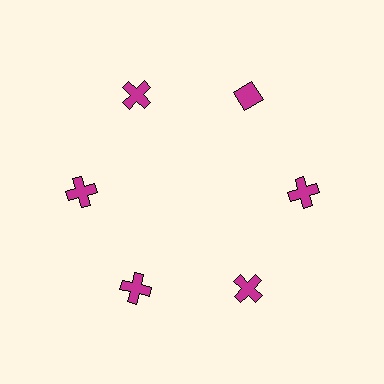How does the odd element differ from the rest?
It has a different shape: diamond instead of cross.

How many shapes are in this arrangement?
There are 6 shapes arranged in a ring pattern.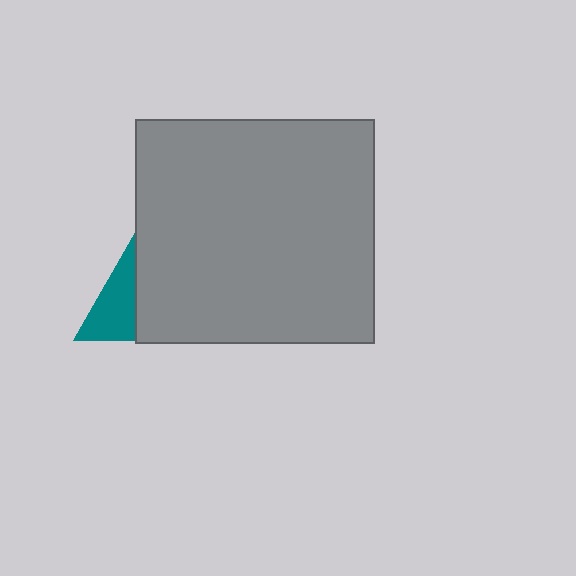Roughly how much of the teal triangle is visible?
A small part of it is visible (roughly 43%).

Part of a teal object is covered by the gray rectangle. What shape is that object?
It is a triangle.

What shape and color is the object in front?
The object in front is a gray rectangle.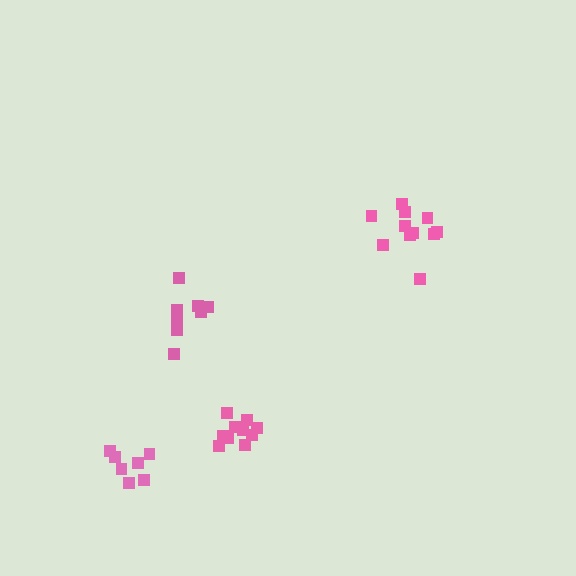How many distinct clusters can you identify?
There are 4 distinct clusters.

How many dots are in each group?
Group 1: 11 dots, Group 2: 8 dots, Group 3: 7 dots, Group 4: 10 dots (36 total).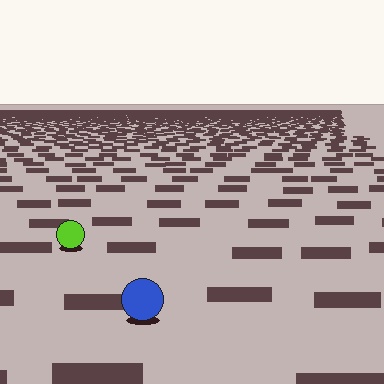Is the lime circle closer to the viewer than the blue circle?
No. The blue circle is closer — you can tell from the texture gradient: the ground texture is coarser near it.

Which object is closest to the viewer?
The blue circle is closest. The texture marks near it are larger and more spread out.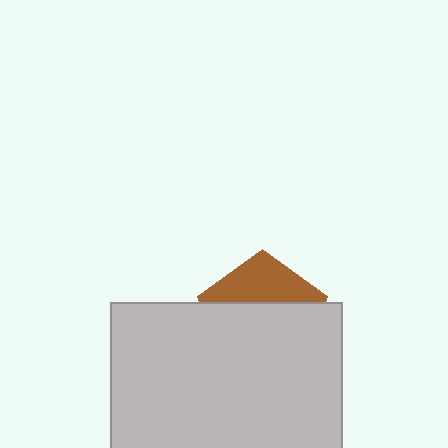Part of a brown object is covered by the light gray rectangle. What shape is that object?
It is a pentagon.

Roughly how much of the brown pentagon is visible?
A small part of it is visible (roughly 33%).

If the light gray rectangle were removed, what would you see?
You would see the complete brown pentagon.